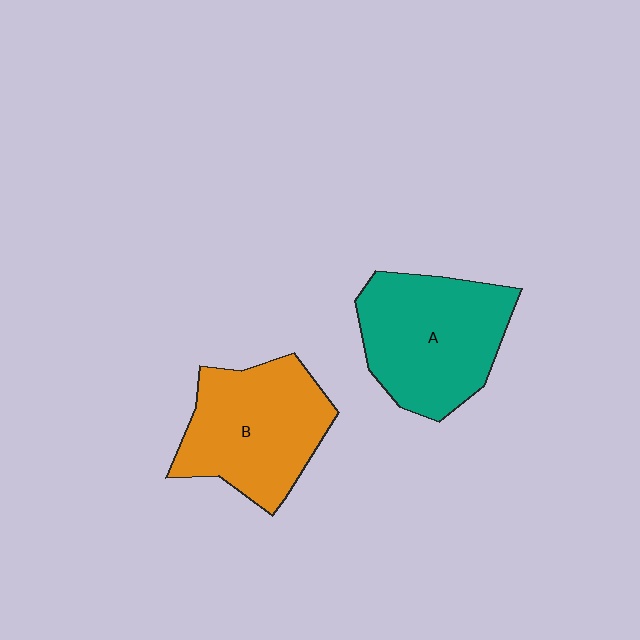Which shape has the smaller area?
Shape B (orange).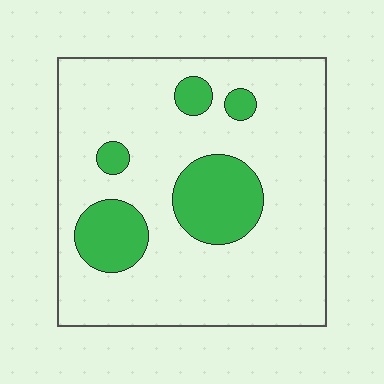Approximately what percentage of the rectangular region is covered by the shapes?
Approximately 20%.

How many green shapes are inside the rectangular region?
5.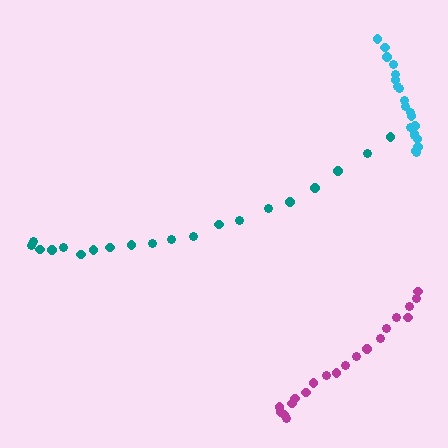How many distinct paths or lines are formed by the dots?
There are 3 distinct paths.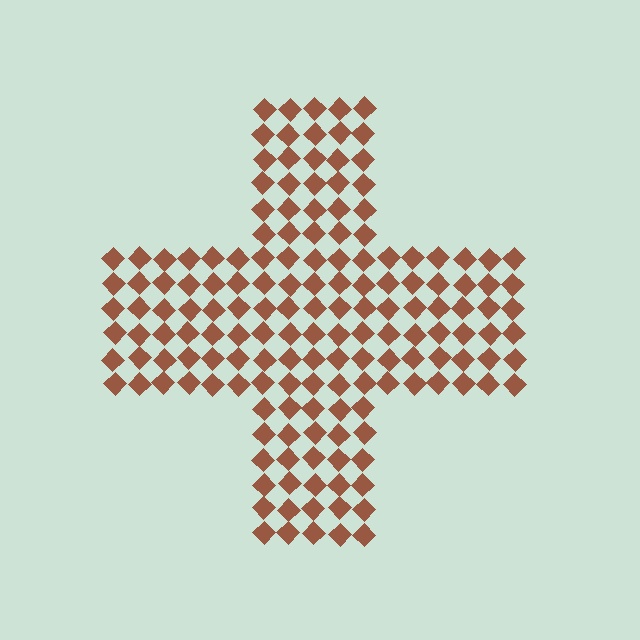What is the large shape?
The large shape is a cross.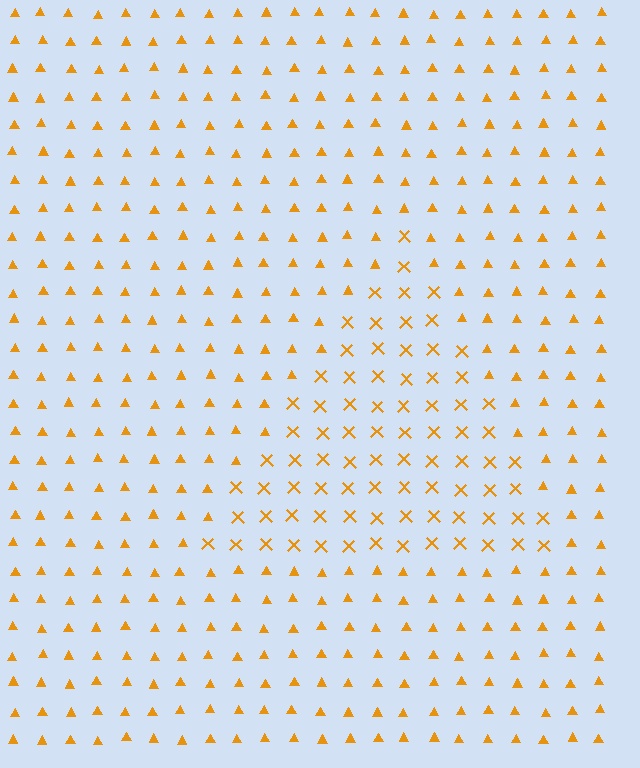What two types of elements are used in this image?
The image uses X marks inside the triangle region and triangles outside it.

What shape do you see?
I see a triangle.